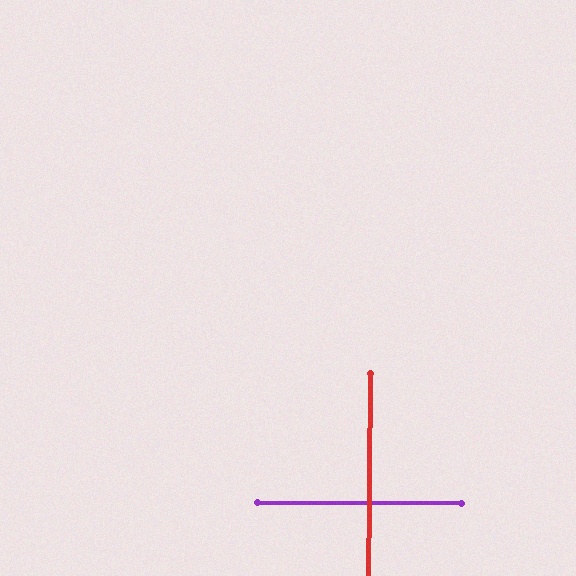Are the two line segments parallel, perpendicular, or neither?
Perpendicular — they meet at approximately 90°.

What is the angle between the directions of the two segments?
Approximately 90 degrees.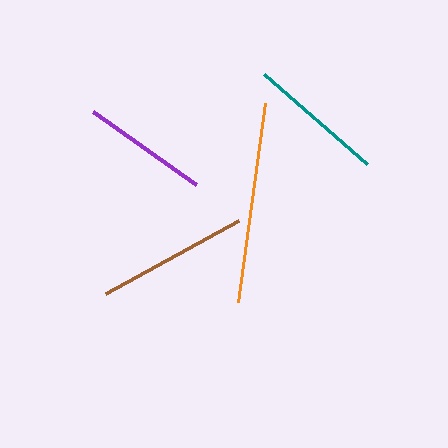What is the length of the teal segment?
The teal segment is approximately 137 pixels long.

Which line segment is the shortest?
The purple line is the shortest at approximately 126 pixels.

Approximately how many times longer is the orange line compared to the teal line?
The orange line is approximately 1.5 times the length of the teal line.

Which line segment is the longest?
The orange line is the longest at approximately 201 pixels.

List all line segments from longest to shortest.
From longest to shortest: orange, brown, teal, purple.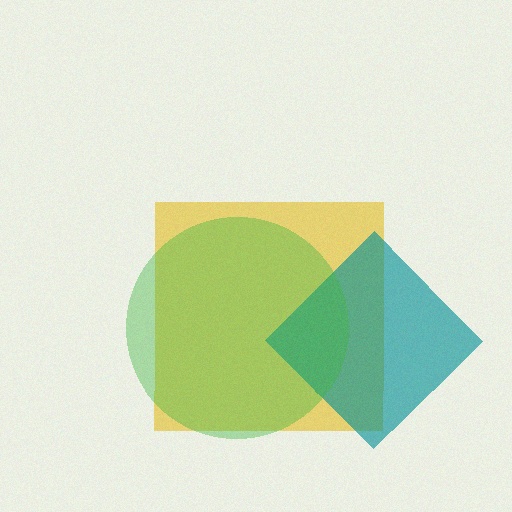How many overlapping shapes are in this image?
There are 3 overlapping shapes in the image.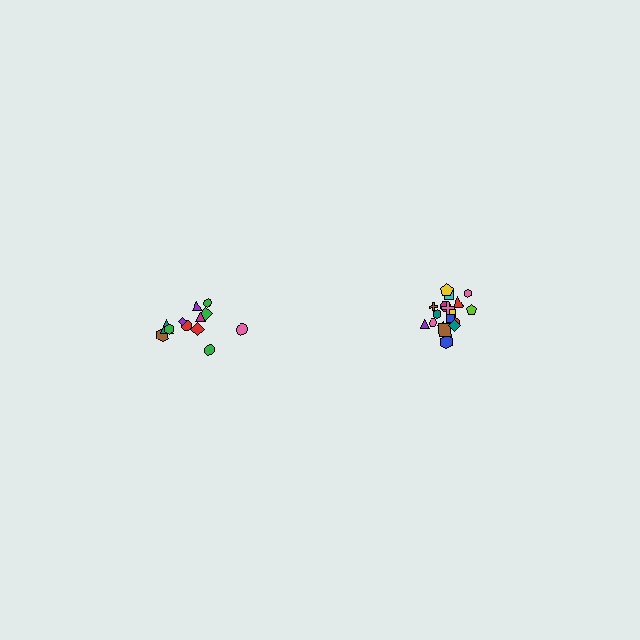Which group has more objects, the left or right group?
The right group.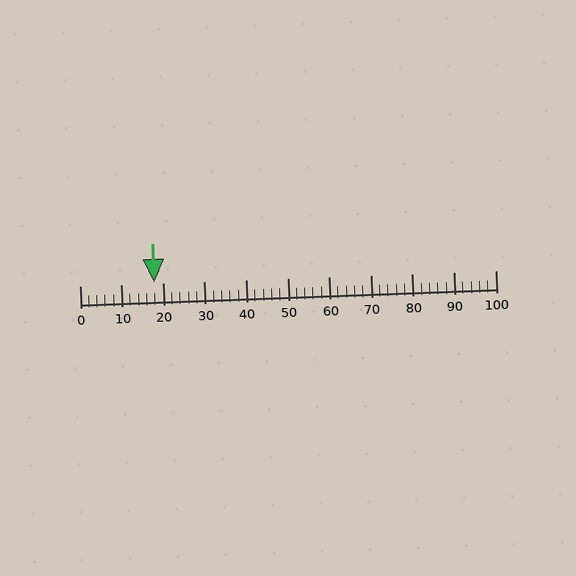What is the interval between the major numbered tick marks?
The major tick marks are spaced 10 units apart.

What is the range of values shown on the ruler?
The ruler shows values from 0 to 100.